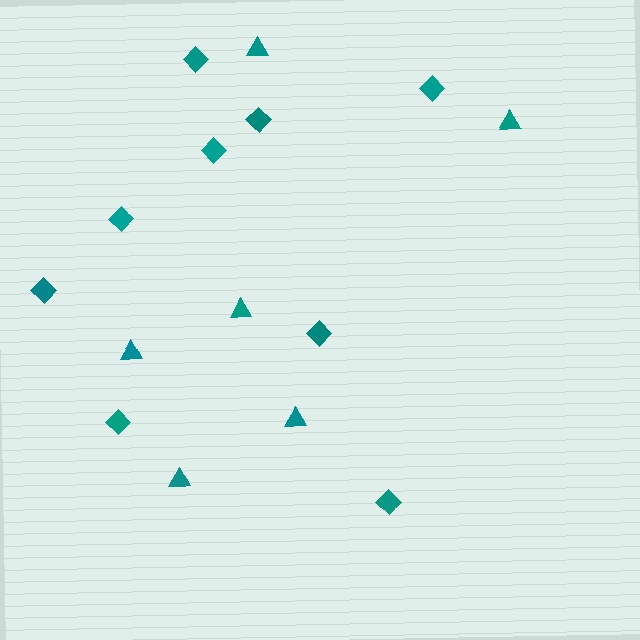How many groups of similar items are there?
There are 2 groups: one group of diamonds (9) and one group of triangles (6).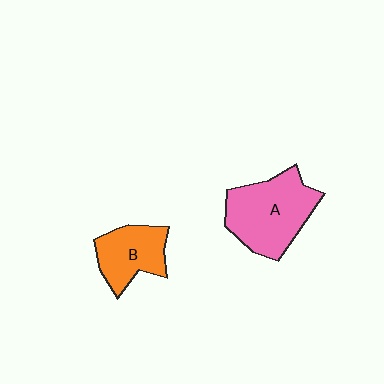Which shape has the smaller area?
Shape B (orange).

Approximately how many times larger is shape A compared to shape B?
Approximately 1.6 times.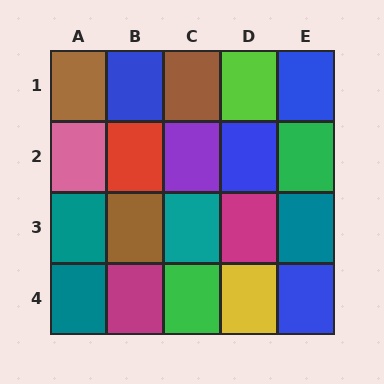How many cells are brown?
3 cells are brown.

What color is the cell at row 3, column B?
Brown.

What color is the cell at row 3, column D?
Magenta.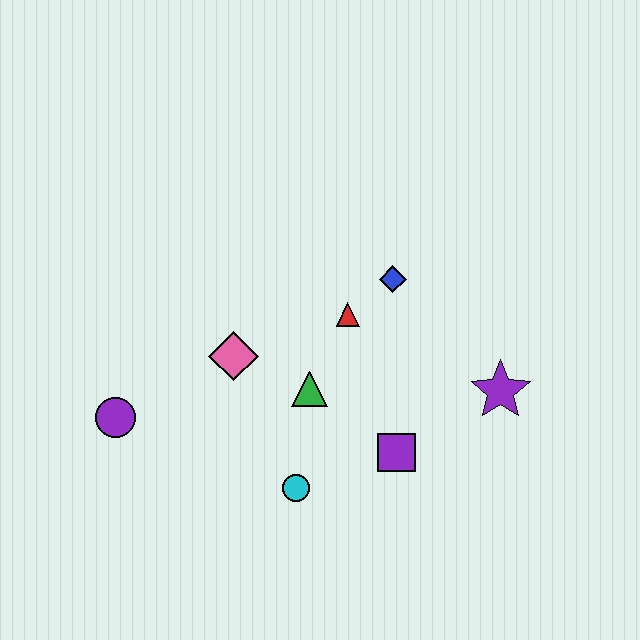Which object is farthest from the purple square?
The purple circle is farthest from the purple square.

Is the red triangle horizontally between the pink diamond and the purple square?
Yes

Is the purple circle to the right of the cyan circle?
No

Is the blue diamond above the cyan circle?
Yes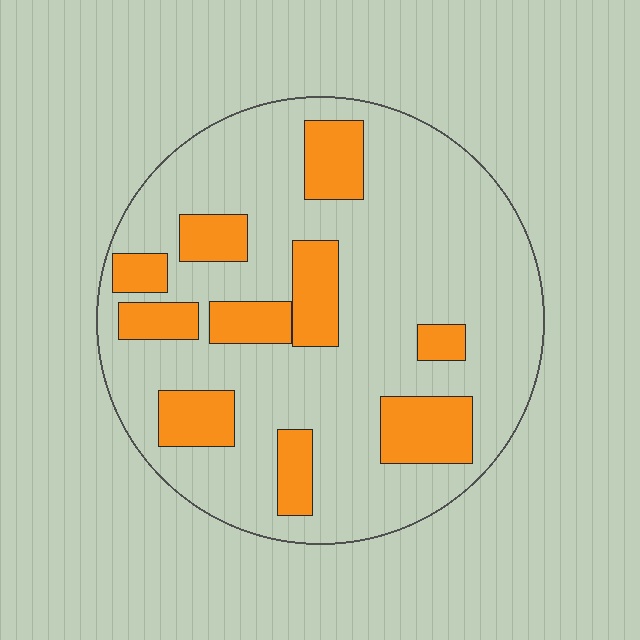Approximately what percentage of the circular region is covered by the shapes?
Approximately 25%.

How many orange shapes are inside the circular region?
10.